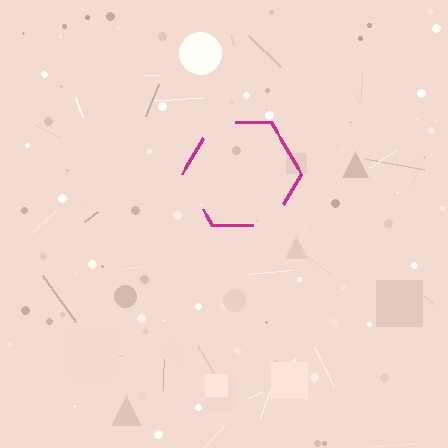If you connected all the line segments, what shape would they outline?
They would outline a hexagon.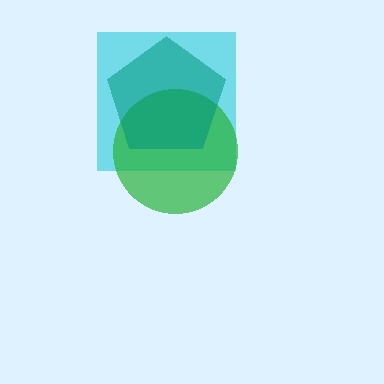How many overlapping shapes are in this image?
There are 3 overlapping shapes in the image.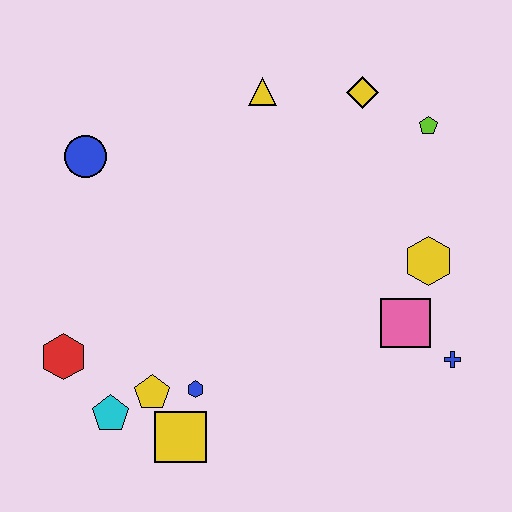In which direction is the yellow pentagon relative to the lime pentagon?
The yellow pentagon is to the left of the lime pentagon.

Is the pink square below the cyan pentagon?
No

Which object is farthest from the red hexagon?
The lime pentagon is farthest from the red hexagon.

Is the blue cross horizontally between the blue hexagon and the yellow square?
No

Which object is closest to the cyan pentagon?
The yellow pentagon is closest to the cyan pentagon.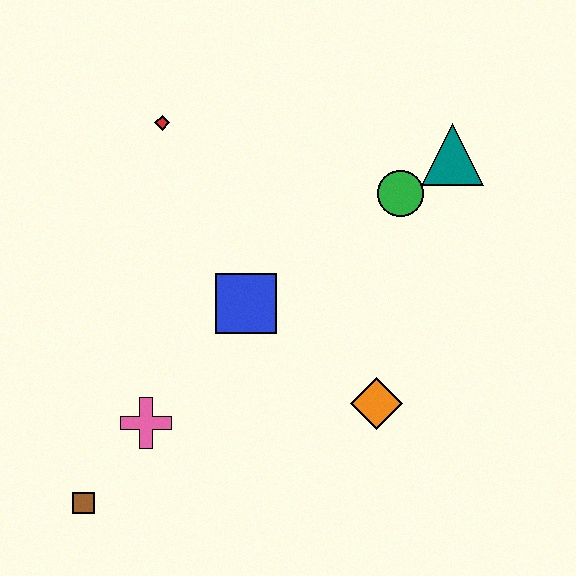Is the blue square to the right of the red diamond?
Yes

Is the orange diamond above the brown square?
Yes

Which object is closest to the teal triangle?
The green circle is closest to the teal triangle.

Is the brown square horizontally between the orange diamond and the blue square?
No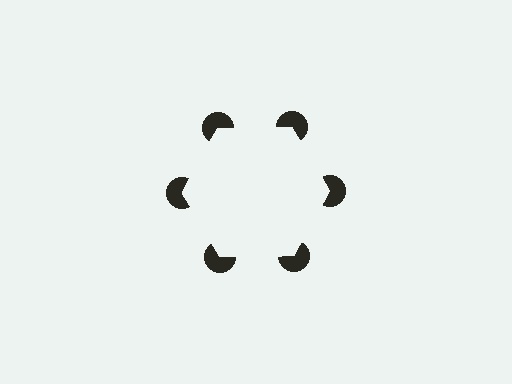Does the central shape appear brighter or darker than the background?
It typically appears slightly brighter than the background, even though no actual brightness change is drawn.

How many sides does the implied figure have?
6 sides.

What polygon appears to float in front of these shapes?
An illusory hexagon — its edges are inferred from the aligned wedge cuts in the pac-man discs, not physically drawn.